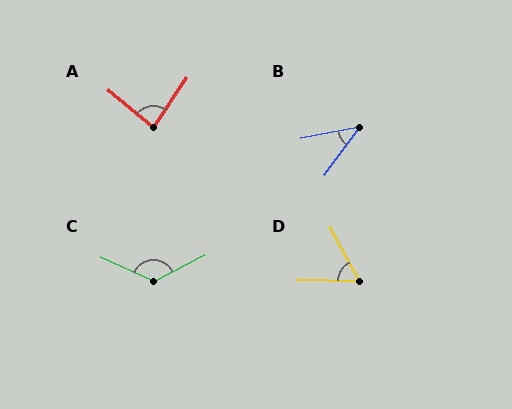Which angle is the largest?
C, at approximately 127 degrees.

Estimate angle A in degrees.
Approximately 84 degrees.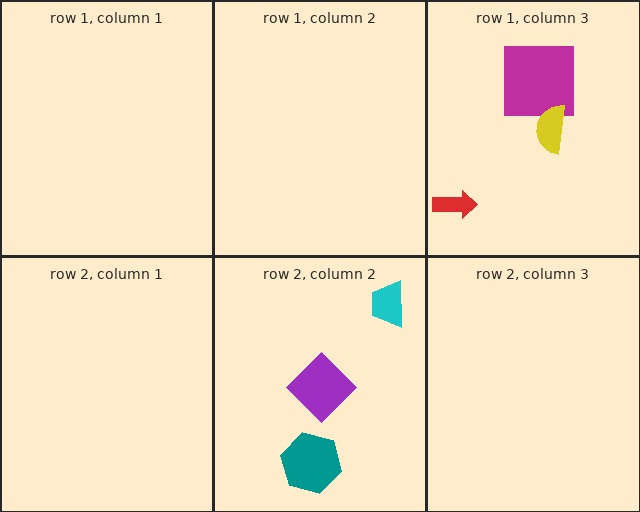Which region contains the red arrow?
The row 1, column 3 region.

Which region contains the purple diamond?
The row 2, column 2 region.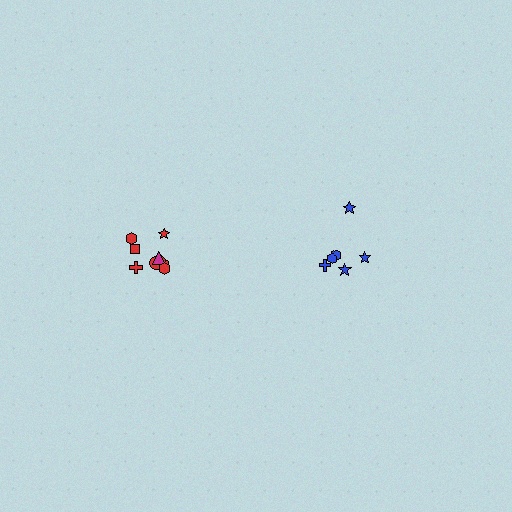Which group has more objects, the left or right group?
The left group.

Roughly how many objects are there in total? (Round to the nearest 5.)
Roughly 15 objects in total.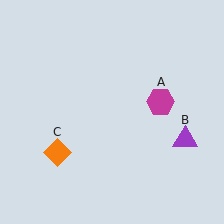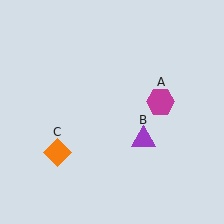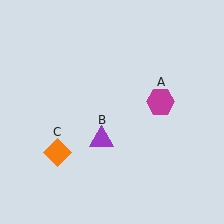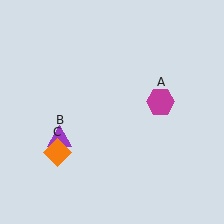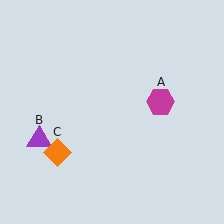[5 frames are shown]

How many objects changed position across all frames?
1 object changed position: purple triangle (object B).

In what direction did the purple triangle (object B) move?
The purple triangle (object B) moved left.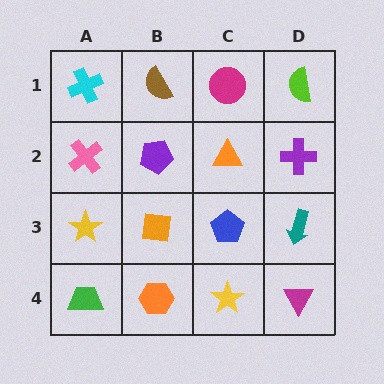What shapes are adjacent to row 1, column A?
A pink cross (row 2, column A), a brown semicircle (row 1, column B).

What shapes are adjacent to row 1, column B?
A purple pentagon (row 2, column B), a cyan cross (row 1, column A), a magenta circle (row 1, column C).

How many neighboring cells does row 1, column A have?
2.